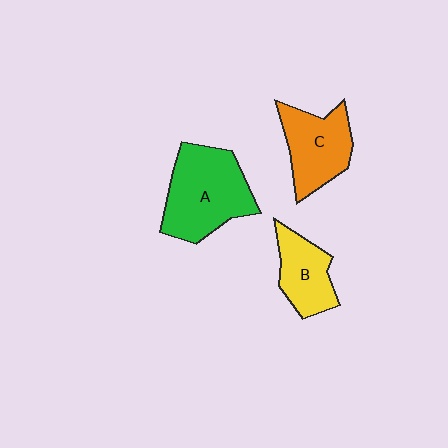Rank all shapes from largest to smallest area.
From largest to smallest: A (green), C (orange), B (yellow).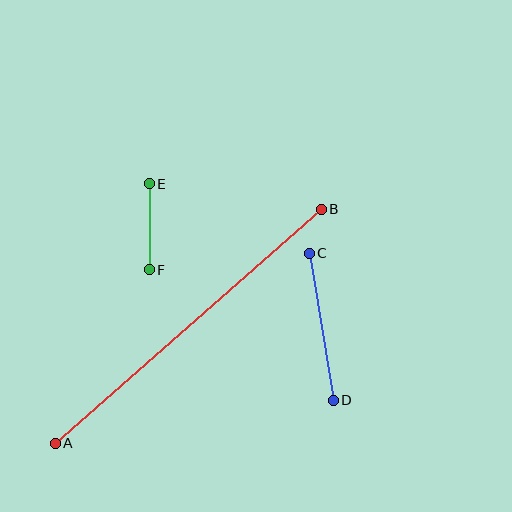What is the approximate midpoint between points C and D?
The midpoint is at approximately (321, 327) pixels.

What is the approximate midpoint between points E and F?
The midpoint is at approximately (149, 227) pixels.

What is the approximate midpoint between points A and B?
The midpoint is at approximately (188, 326) pixels.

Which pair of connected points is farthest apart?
Points A and B are farthest apart.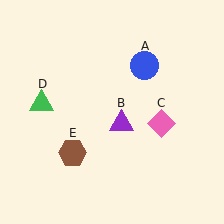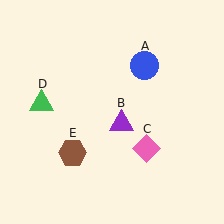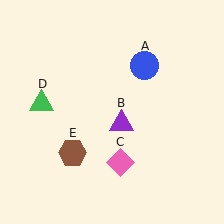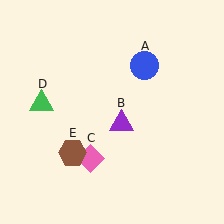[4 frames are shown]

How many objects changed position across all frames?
1 object changed position: pink diamond (object C).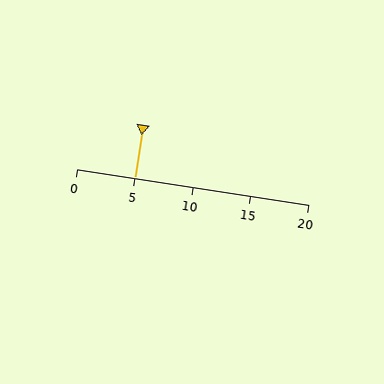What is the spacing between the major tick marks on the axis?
The major ticks are spaced 5 apart.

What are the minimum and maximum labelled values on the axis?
The axis runs from 0 to 20.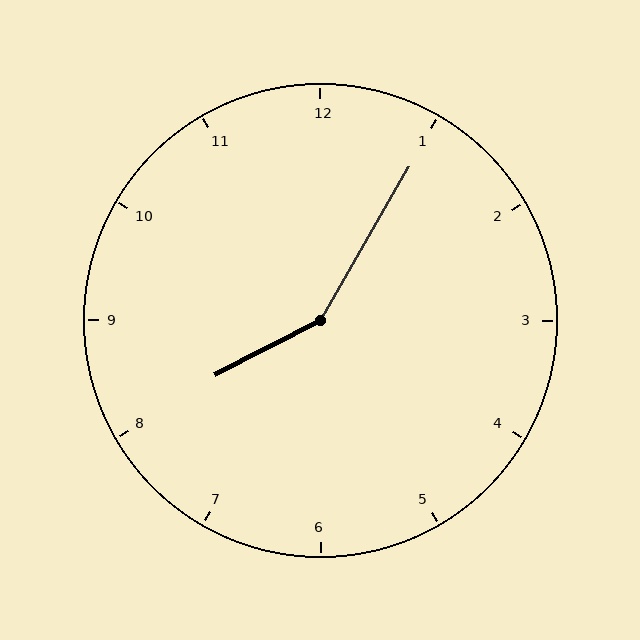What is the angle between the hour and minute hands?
Approximately 148 degrees.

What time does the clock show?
8:05.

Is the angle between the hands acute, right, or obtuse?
It is obtuse.